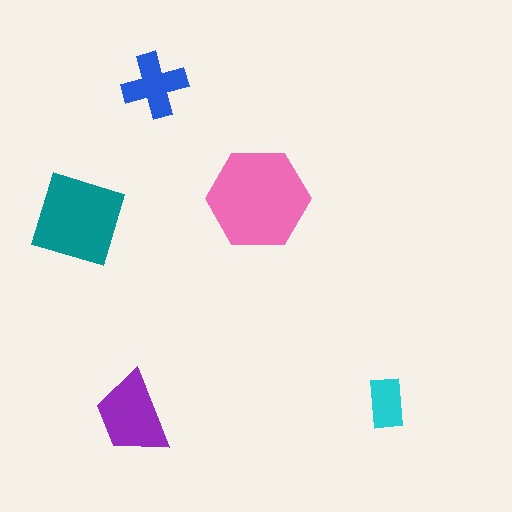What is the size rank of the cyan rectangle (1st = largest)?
5th.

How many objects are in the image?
There are 5 objects in the image.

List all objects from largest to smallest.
The pink hexagon, the teal diamond, the purple trapezoid, the blue cross, the cyan rectangle.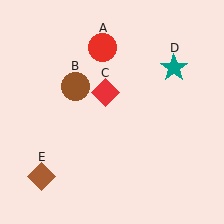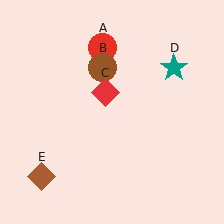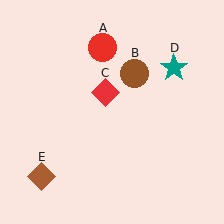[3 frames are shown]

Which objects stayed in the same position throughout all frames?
Red circle (object A) and red diamond (object C) and teal star (object D) and brown diamond (object E) remained stationary.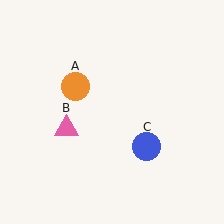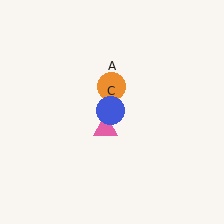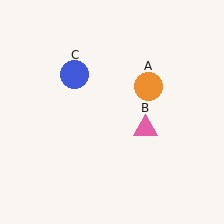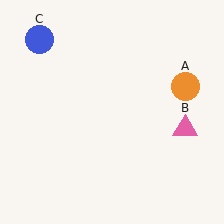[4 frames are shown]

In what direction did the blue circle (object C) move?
The blue circle (object C) moved up and to the left.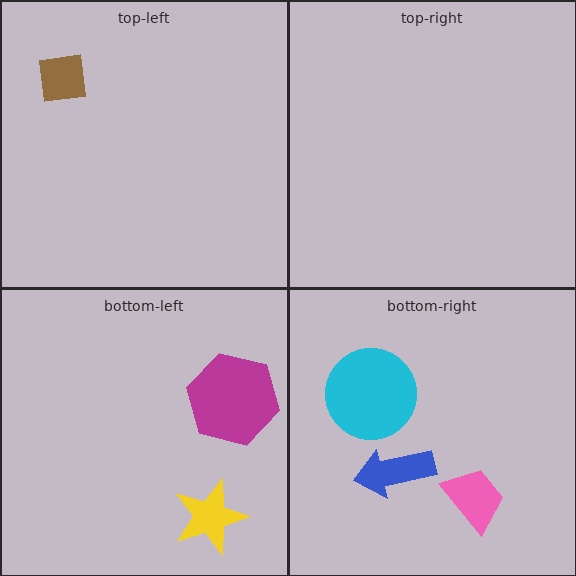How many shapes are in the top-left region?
1.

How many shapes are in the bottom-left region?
2.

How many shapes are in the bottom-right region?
3.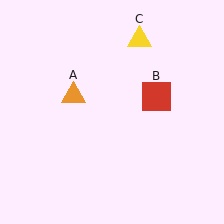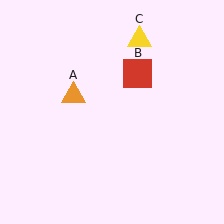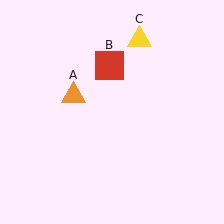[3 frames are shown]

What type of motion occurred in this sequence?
The red square (object B) rotated counterclockwise around the center of the scene.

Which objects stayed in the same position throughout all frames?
Orange triangle (object A) and yellow triangle (object C) remained stationary.